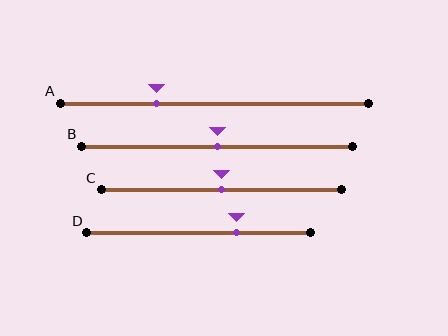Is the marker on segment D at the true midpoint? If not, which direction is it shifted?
No, the marker on segment D is shifted to the right by about 17% of the segment length.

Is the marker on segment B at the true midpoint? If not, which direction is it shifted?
Yes, the marker on segment B is at the true midpoint.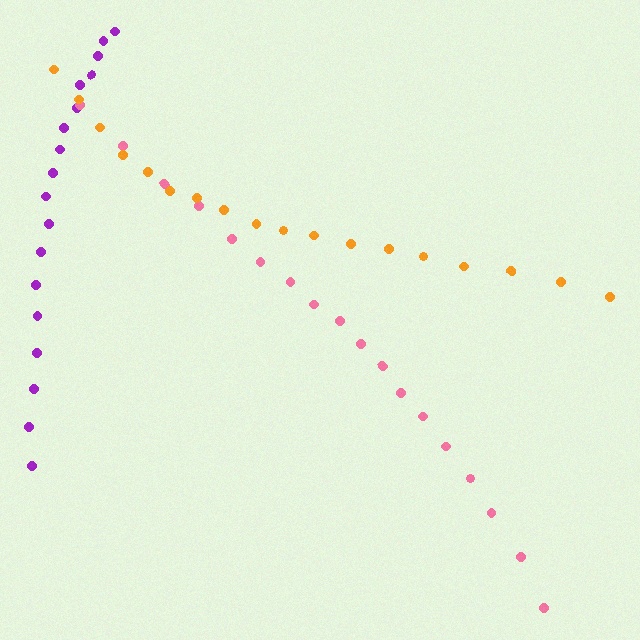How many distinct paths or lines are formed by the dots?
There are 3 distinct paths.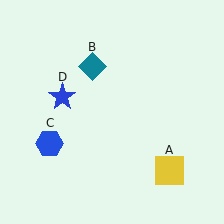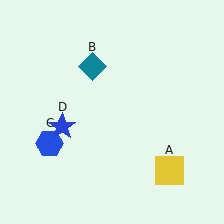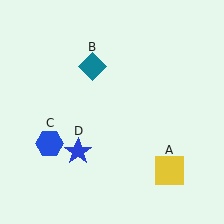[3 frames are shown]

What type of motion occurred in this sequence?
The blue star (object D) rotated counterclockwise around the center of the scene.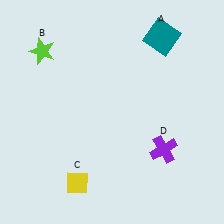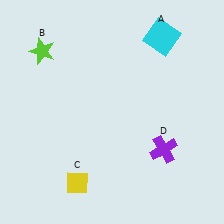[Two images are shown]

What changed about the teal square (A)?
In Image 1, A is teal. In Image 2, it changed to cyan.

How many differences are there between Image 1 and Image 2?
There is 1 difference between the two images.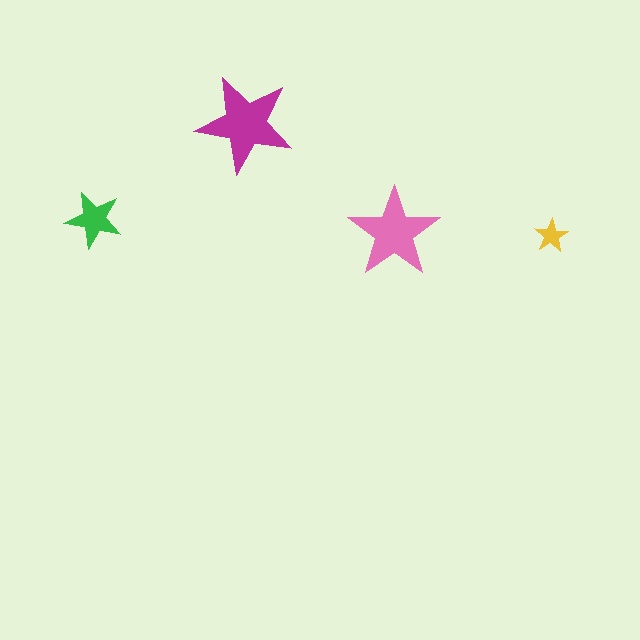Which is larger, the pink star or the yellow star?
The pink one.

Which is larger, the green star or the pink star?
The pink one.